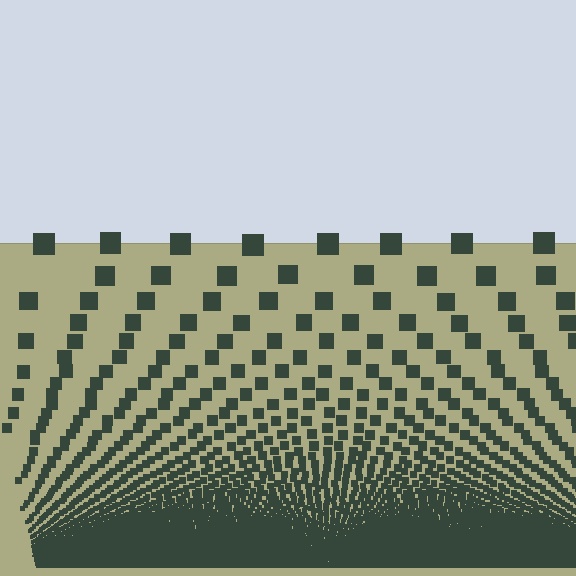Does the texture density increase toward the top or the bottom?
Density increases toward the bottom.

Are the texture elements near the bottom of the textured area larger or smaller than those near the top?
Smaller. The gradient is inverted — elements near the bottom are smaller and denser.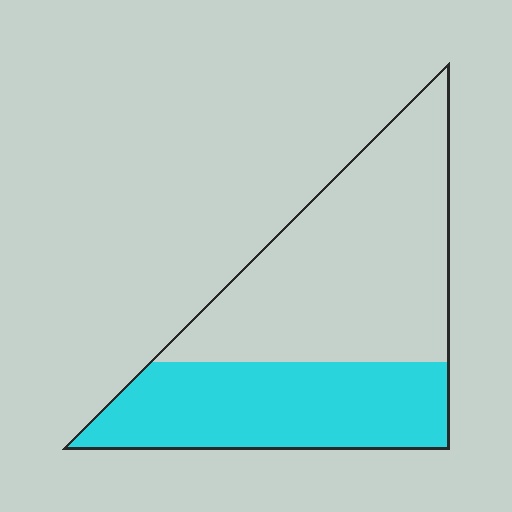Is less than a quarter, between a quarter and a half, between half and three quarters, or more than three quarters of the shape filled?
Between a quarter and a half.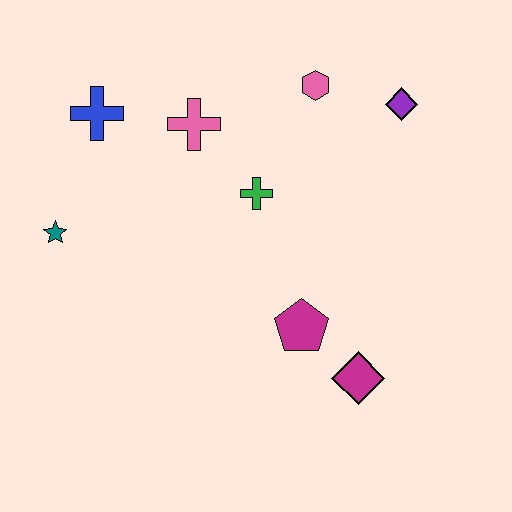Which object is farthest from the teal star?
The purple diamond is farthest from the teal star.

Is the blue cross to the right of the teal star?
Yes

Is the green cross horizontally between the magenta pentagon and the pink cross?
Yes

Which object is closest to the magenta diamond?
The magenta pentagon is closest to the magenta diamond.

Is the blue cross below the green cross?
No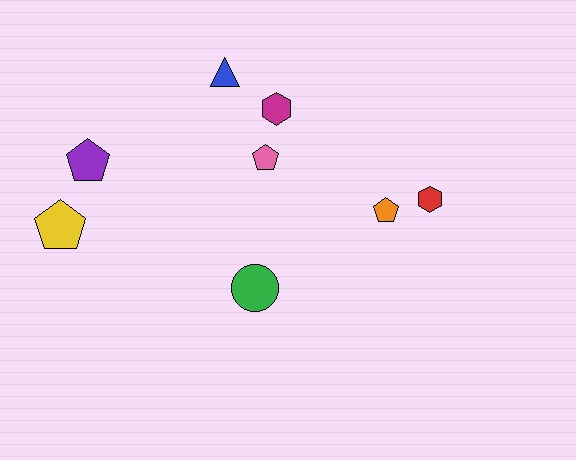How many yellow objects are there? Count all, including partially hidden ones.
There is 1 yellow object.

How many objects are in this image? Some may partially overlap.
There are 8 objects.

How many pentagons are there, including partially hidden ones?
There are 4 pentagons.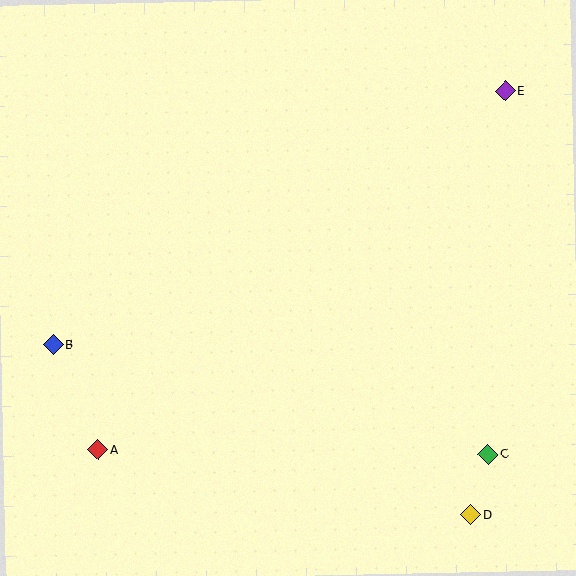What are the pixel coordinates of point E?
Point E is at (505, 91).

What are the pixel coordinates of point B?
Point B is at (53, 345).